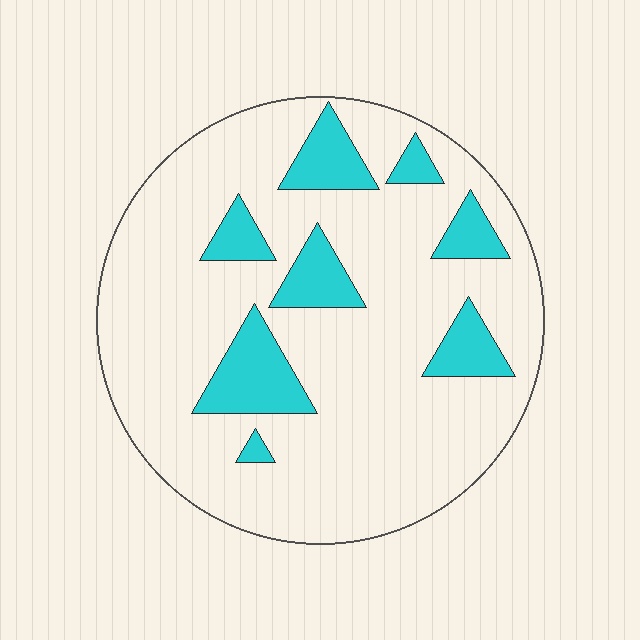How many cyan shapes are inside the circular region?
8.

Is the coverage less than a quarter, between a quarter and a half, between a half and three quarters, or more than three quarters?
Less than a quarter.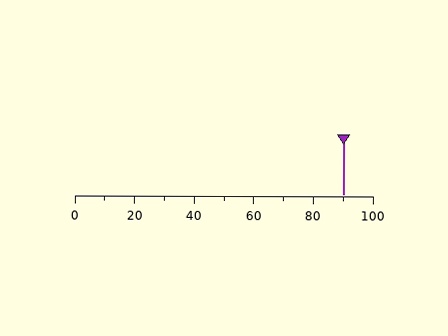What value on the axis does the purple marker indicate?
The marker indicates approximately 90.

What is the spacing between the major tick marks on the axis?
The major ticks are spaced 20 apart.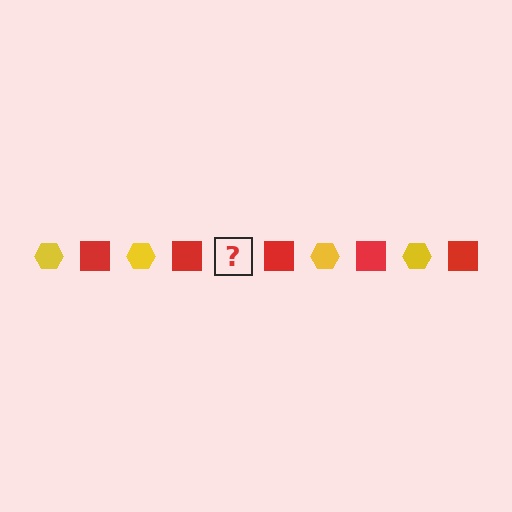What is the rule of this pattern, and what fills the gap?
The rule is that the pattern alternates between yellow hexagon and red square. The gap should be filled with a yellow hexagon.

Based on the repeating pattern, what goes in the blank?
The blank should be a yellow hexagon.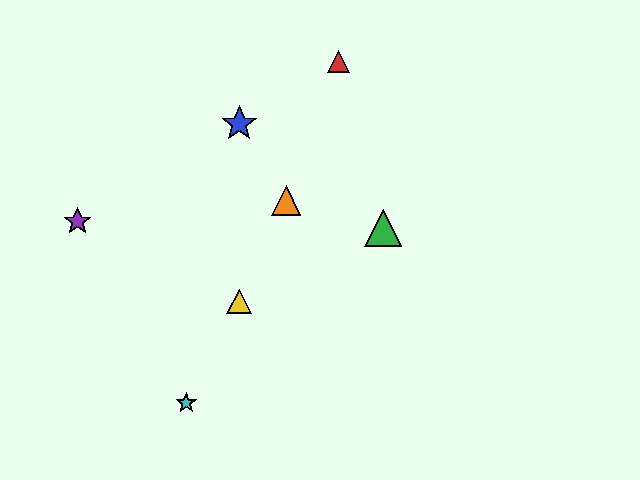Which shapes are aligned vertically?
The blue star, the yellow triangle are aligned vertically.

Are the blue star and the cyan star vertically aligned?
No, the blue star is at x≈239 and the cyan star is at x≈186.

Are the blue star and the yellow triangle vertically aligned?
Yes, both are at x≈239.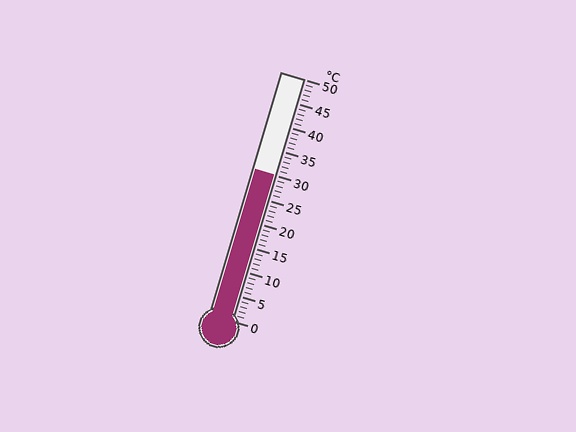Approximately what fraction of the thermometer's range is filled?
The thermometer is filled to approximately 60% of its range.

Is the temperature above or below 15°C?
The temperature is above 15°C.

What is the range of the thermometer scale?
The thermometer scale ranges from 0°C to 50°C.